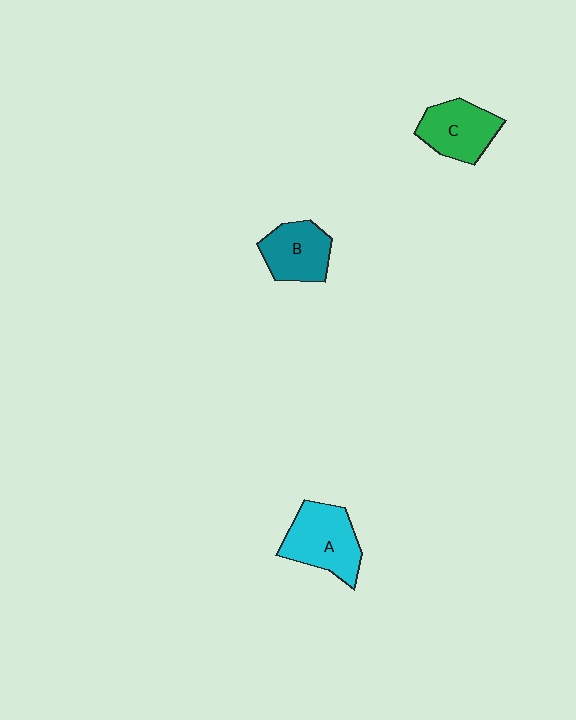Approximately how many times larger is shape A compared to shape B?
Approximately 1.3 times.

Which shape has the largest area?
Shape A (cyan).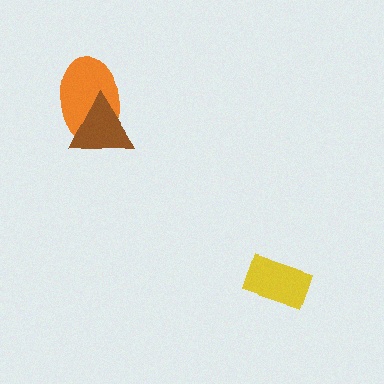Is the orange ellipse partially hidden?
Yes, it is partially covered by another shape.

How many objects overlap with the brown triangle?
1 object overlaps with the brown triangle.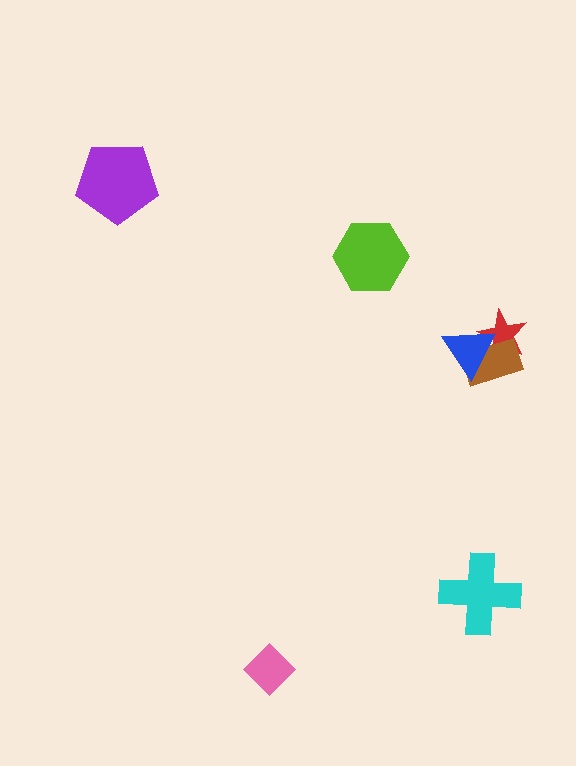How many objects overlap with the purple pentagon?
0 objects overlap with the purple pentagon.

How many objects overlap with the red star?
2 objects overlap with the red star.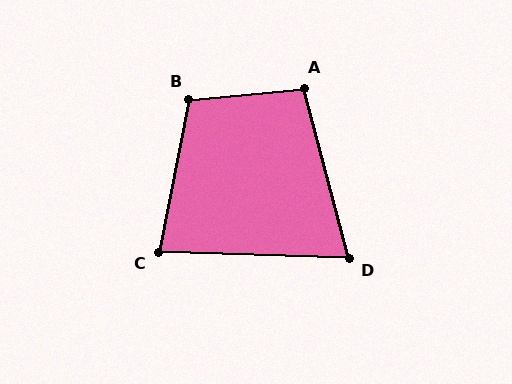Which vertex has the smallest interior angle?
D, at approximately 73 degrees.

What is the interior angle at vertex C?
Approximately 81 degrees (acute).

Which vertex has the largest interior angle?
B, at approximately 107 degrees.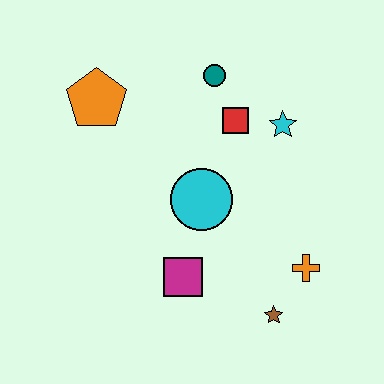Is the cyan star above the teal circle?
No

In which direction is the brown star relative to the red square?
The brown star is below the red square.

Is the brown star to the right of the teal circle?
Yes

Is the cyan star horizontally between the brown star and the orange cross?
Yes